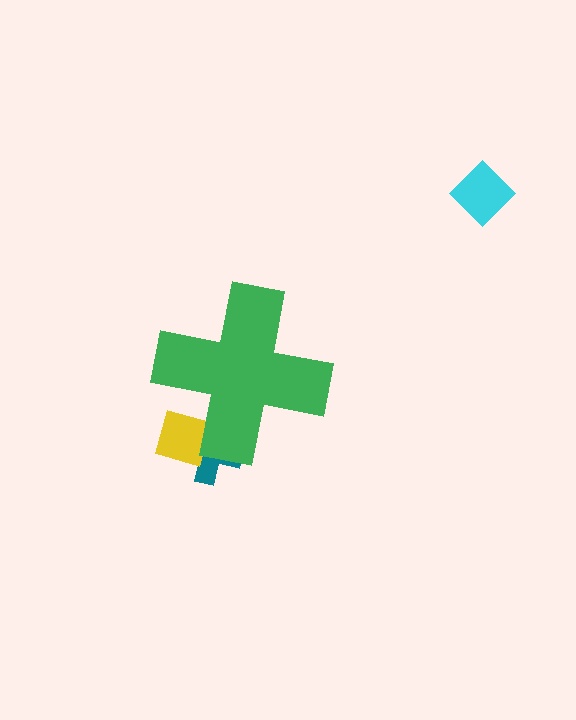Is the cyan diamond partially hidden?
No, the cyan diamond is fully visible.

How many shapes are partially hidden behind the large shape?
2 shapes are partially hidden.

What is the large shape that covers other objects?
A green cross.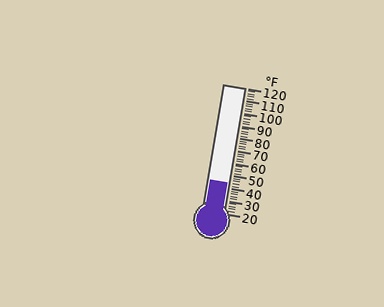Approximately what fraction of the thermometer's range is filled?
The thermometer is filled to approximately 25% of its range.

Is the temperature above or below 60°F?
The temperature is below 60°F.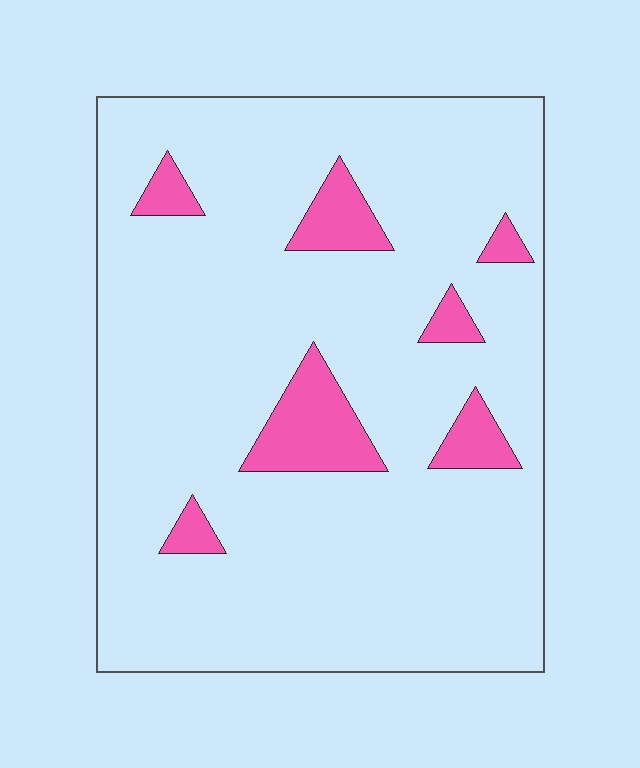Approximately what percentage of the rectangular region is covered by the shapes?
Approximately 10%.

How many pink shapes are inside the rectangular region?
7.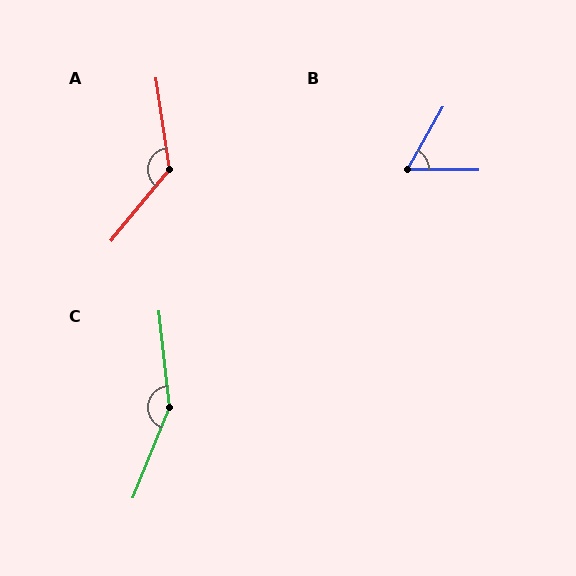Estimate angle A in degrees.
Approximately 133 degrees.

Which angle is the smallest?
B, at approximately 61 degrees.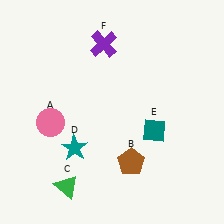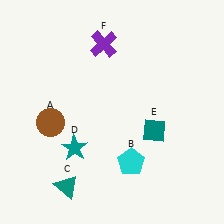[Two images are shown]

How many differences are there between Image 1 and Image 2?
There are 3 differences between the two images.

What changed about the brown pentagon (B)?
In Image 1, B is brown. In Image 2, it changed to cyan.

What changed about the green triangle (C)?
In Image 1, C is green. In Image 2, it changed to teal.